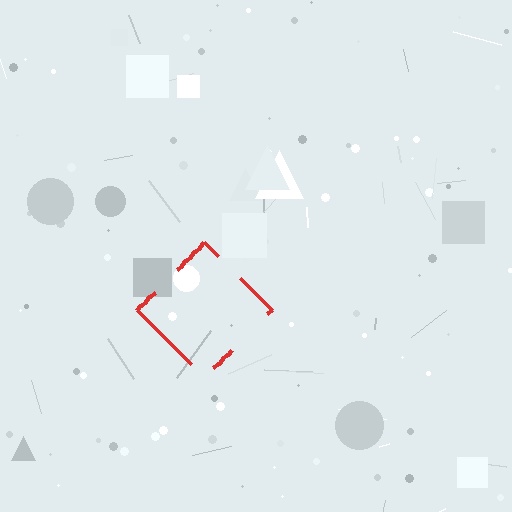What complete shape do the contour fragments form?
The contour fragments form a diamond.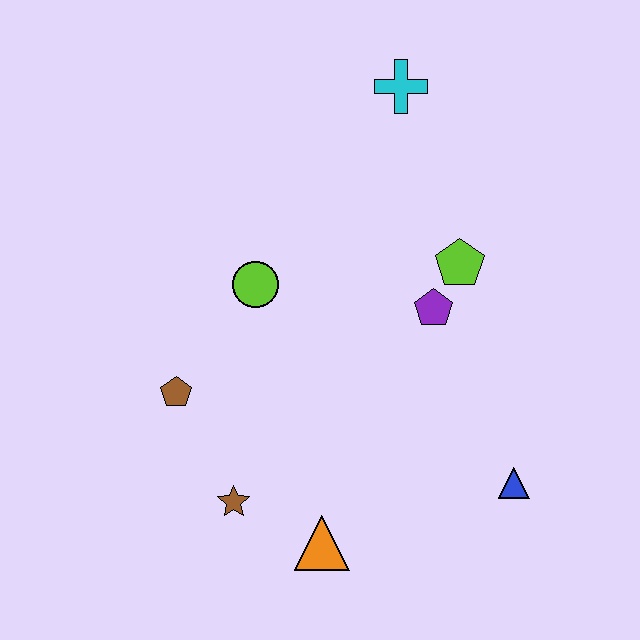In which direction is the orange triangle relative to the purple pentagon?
The orange triangle is below the purple pentagon.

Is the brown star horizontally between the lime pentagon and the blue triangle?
No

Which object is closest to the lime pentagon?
The purple pentagon is closest to the lime pentagon.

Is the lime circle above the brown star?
Yes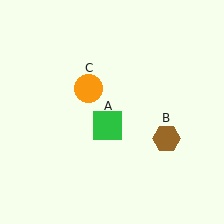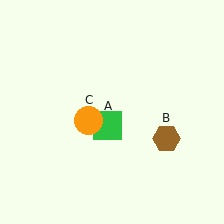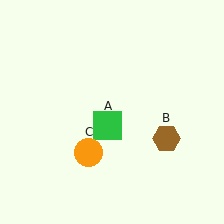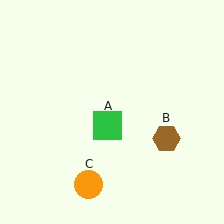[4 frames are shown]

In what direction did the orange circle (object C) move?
The orange circle (object C) moved down.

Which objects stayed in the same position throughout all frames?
Green square (object A) and brown hexagon (object B) remained stationary.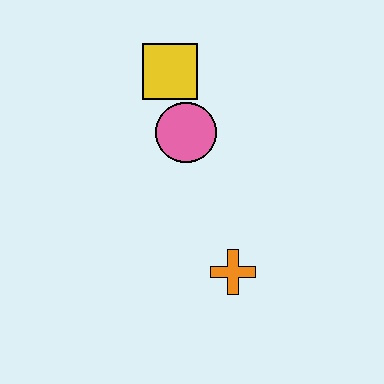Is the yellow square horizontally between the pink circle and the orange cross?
No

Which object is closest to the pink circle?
The yellow square is closest to the pink circle.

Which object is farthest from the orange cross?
The yellow square is farthest from the orange cross.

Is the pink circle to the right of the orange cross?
No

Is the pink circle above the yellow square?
No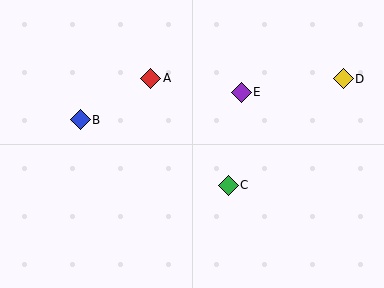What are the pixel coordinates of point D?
Point D is at (343, 79).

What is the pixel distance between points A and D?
The distance between A and D is 192 pixels.